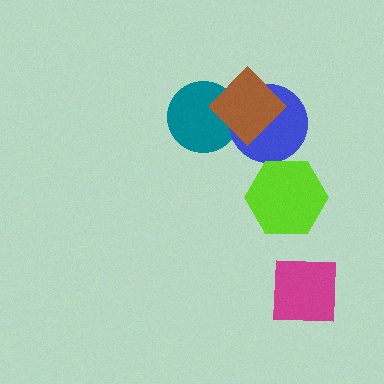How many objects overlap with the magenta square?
0 objects overlap with the magenta square.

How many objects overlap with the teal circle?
2 objects overlap with the teal circle.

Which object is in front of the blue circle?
The brown diamond is in front of the blue circle.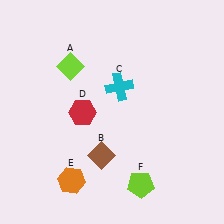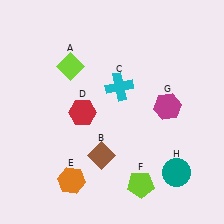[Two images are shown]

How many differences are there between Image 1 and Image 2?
There are 2 differences between the two images.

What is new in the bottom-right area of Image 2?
A teal circle (H) was added in the bottom-right area of Image 2.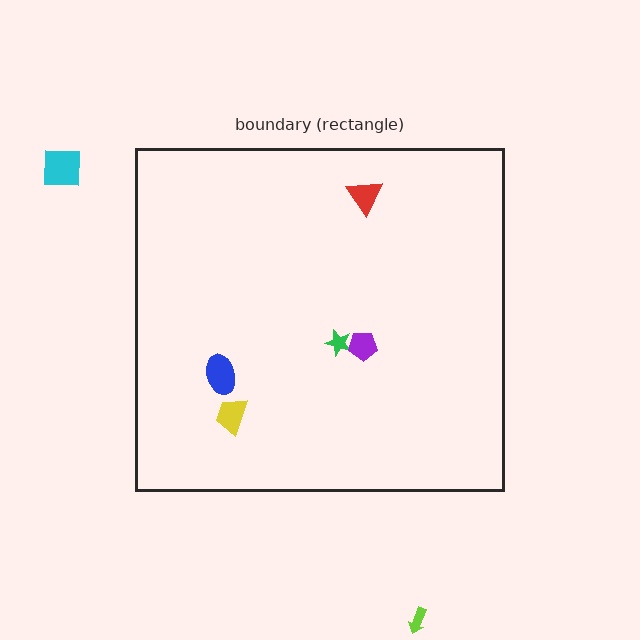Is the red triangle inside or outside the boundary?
Inside.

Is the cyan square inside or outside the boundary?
Outside.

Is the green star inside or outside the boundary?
Inside.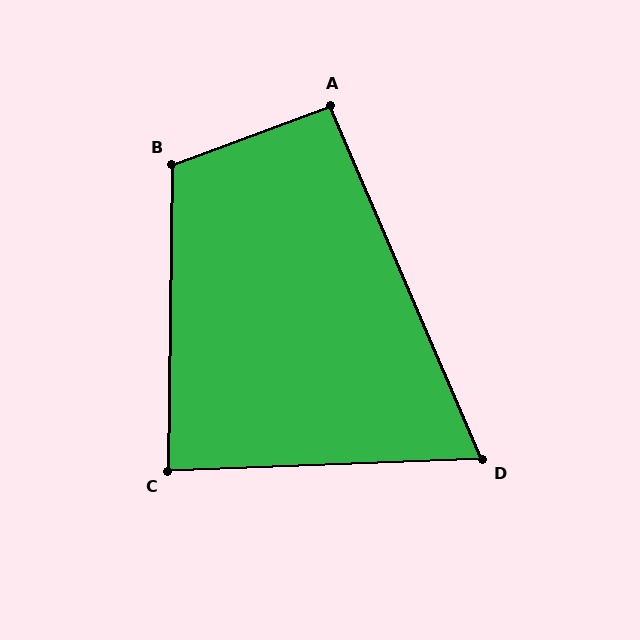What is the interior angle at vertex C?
Approximately 87 degrees (approximately right).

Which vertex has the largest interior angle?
B, at approximately 111 degrees.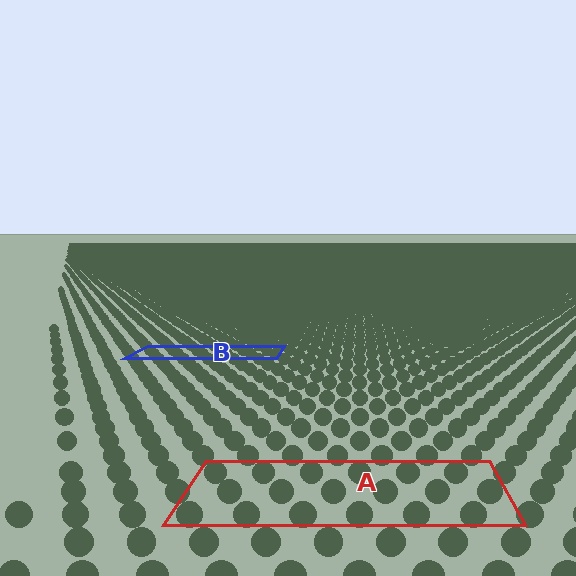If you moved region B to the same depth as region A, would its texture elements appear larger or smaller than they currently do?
They would appear larger. At a closer depth, the same texture elements are projected at a bigger on-screen size.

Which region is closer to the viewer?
Region A is closer. The texture elements there are larger and more spread out.